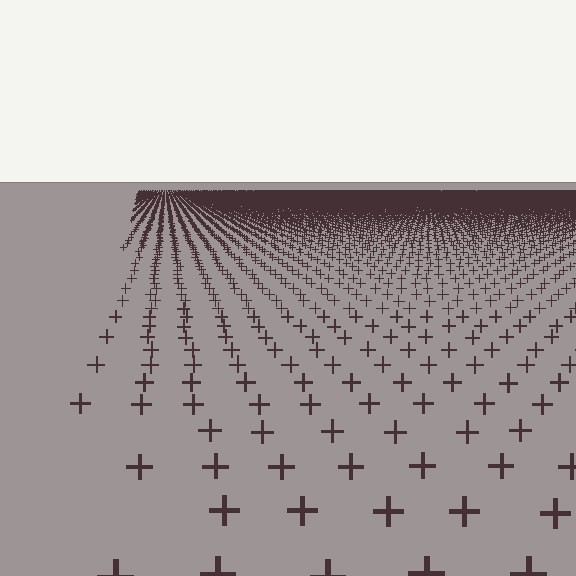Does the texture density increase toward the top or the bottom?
Density increases toward the top.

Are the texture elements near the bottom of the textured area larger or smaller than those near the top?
Larger. Near the bottom, elements are closer to the viewer and appear at a bigger on-screen size.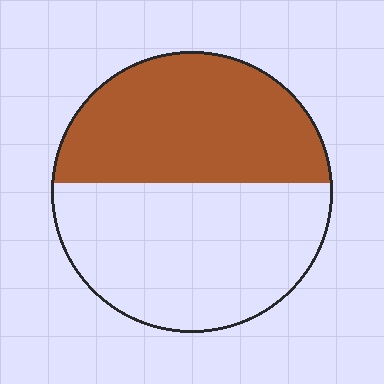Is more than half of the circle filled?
No.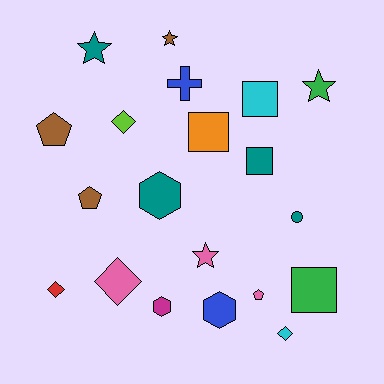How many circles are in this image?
There is 1 circle.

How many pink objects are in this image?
There are 3 pink objects.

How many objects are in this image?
There are 20 objects.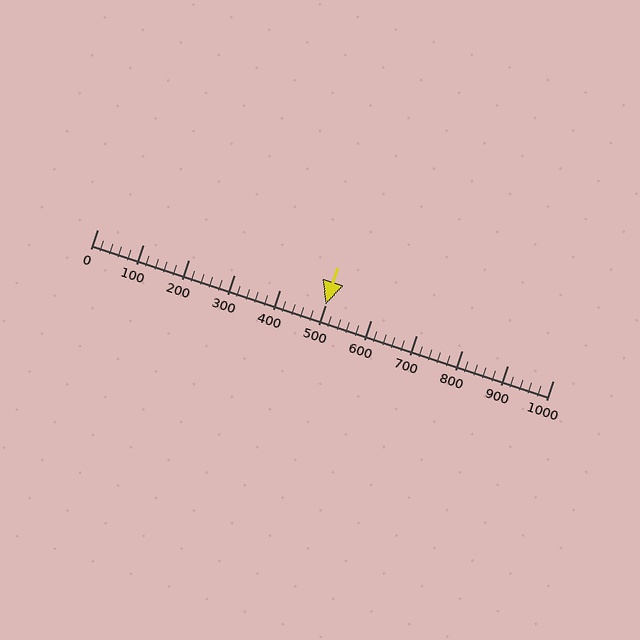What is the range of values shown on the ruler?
The ruler shows values from 0 to 1000.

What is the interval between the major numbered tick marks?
The major tick marks are spaced 100 units apart.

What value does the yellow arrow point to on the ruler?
The yellow arrow points to approximately 500.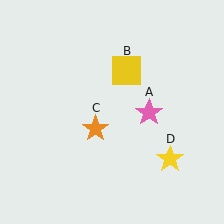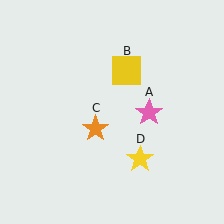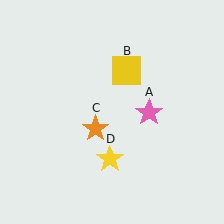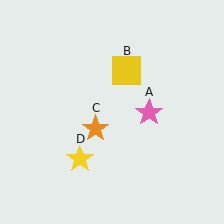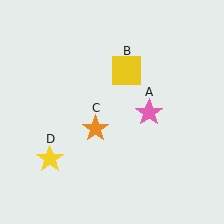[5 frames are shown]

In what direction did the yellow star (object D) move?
The yellow star (object D) moved left.